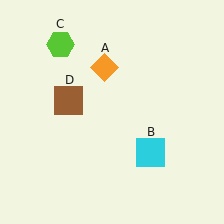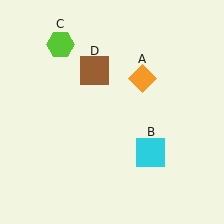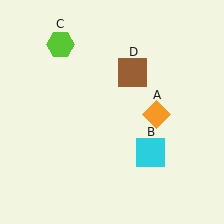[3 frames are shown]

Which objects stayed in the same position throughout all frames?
Cyan square (object B) and lime hexagon (object C) remained stationary.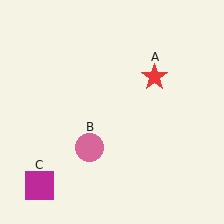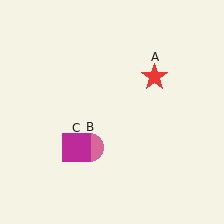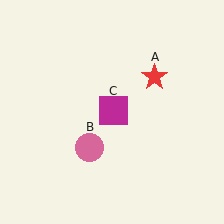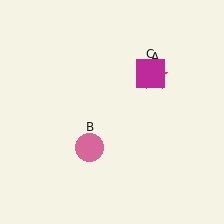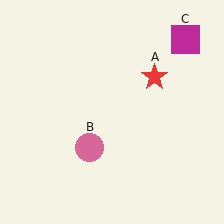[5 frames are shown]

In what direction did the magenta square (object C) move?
The magenta square (object C) moved up and to the right.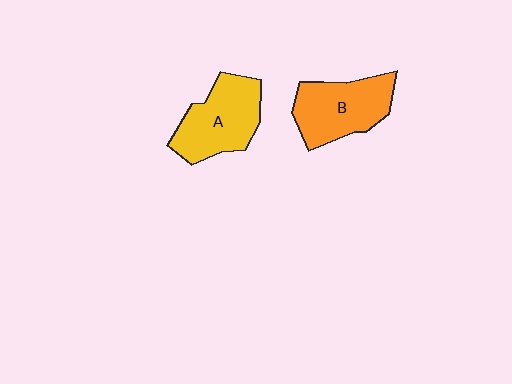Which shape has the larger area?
Shape A (yellow).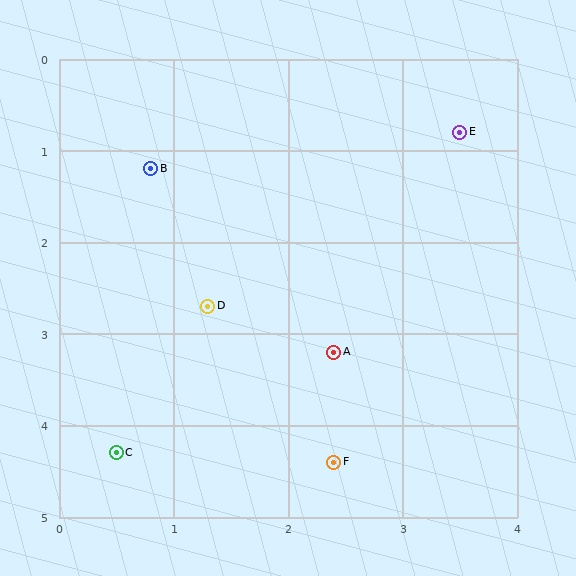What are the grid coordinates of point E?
Point E is at approximately (3.5, 0.8).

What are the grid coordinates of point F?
Point F is at approximately (2.4, 4.4).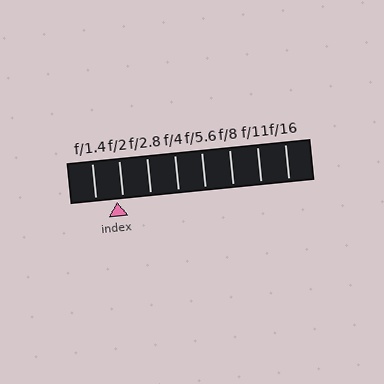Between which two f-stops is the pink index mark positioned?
The index mark is between f/1.4 and f/2.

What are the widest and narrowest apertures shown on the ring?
The widest aperture shown is f/1.4 and the narrowest is f/16.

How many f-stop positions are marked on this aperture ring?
There are 8 f-stop positions marked.